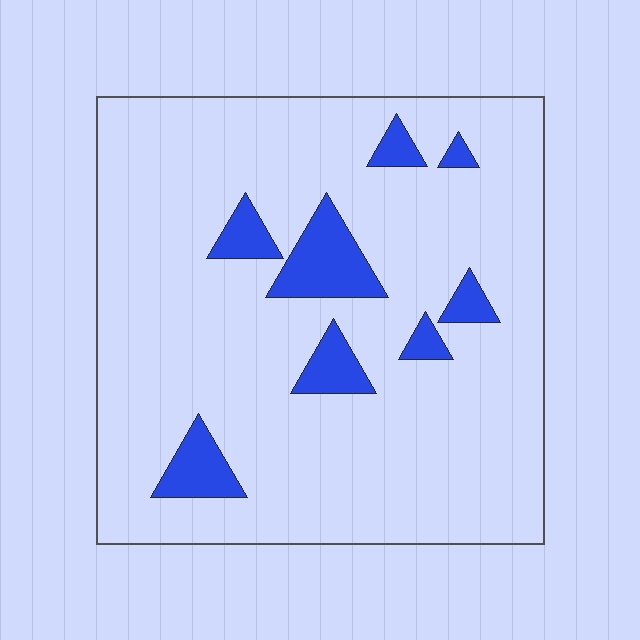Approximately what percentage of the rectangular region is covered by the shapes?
Approximately 10%.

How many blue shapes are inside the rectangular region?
8.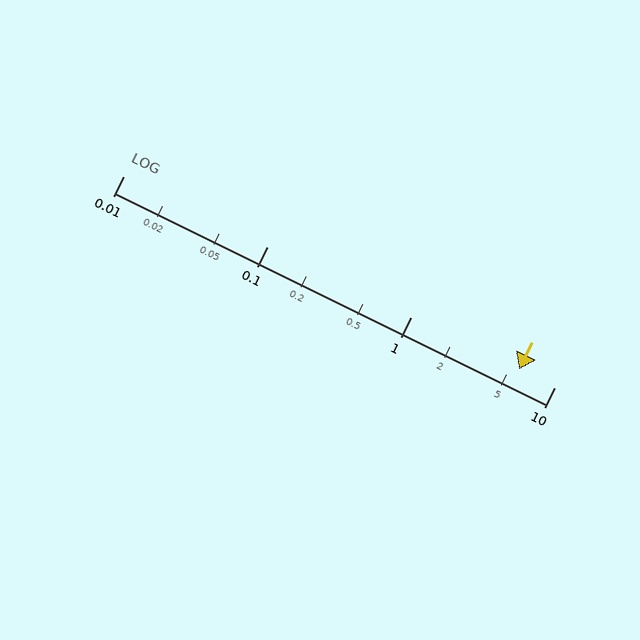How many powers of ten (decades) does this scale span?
The scale spans 3 decades, from 0.01 to 10.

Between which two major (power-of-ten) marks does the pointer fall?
The pointer is between 1 and 10.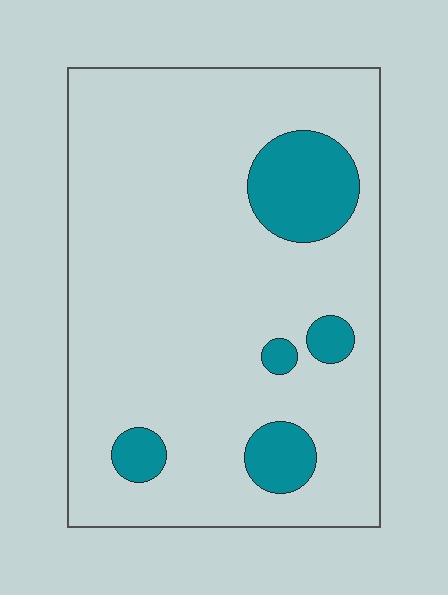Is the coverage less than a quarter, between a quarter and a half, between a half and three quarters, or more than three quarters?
Less than a quarter.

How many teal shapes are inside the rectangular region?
5.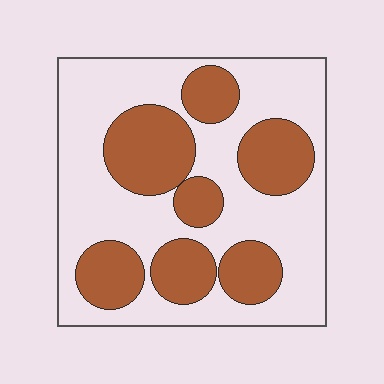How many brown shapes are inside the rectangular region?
7.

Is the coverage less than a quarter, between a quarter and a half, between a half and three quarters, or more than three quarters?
Between a quarter and a half.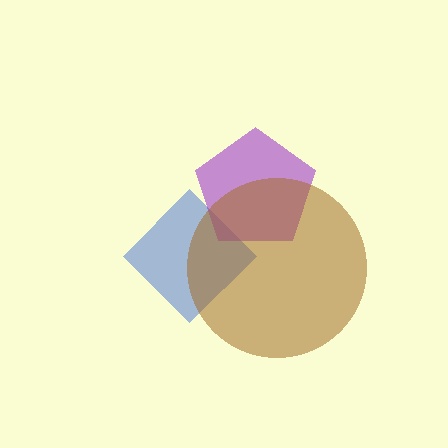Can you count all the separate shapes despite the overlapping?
Yes, there are 3 separate shapes.